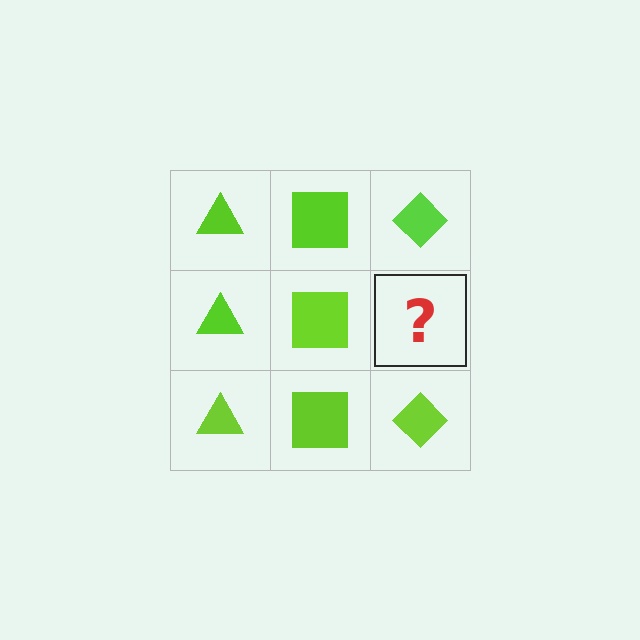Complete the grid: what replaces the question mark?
The question mark should be replaced with a lime diamond.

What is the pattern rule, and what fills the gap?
The rule is that each column has a consistent shape. The gap should be filled with a lime diamond.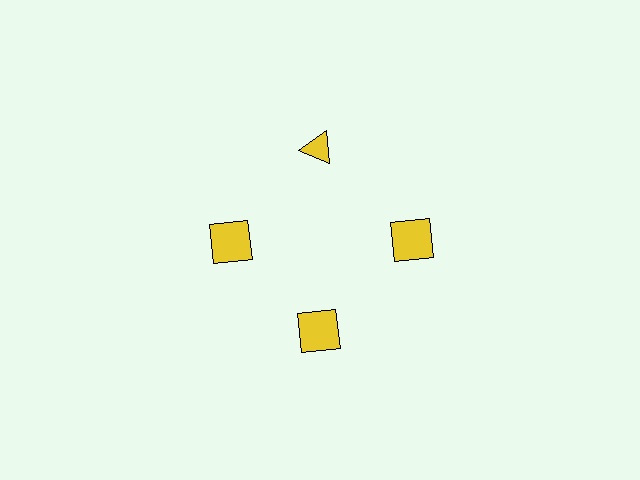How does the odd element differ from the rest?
It has a different shape: triangle instead of square.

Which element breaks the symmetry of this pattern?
The yellow triangle at roughly the 12 o'clock position breaks the symmetry. All other shapes are yellow squares.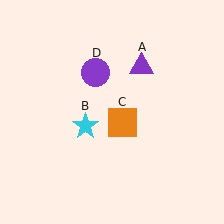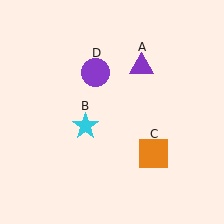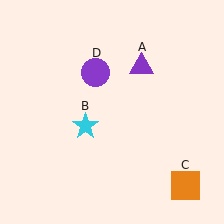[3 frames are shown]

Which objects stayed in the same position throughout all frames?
Purple triangle (object A) and cyan star (object B) and purple circle (object D) remained stationary.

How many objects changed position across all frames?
1 object changed position: orange square (object C).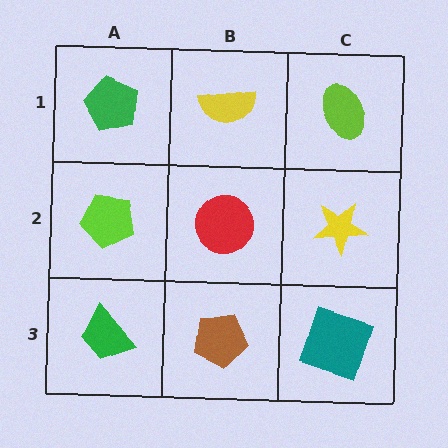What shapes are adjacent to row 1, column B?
A red circle (row 2, column B), a green pentagon (row 1, column A), a lime ellipse (row 1, column C).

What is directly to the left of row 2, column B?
A lime pentagon.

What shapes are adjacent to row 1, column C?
A yellow star (row 2, column C), a yellow semicircle (row 1, column B).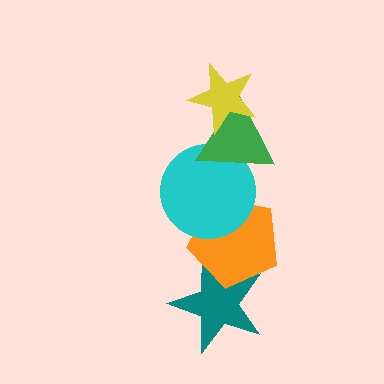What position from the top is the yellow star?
The yellow star is 1st from the top.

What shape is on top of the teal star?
The orange pentagon is on top of the teal star.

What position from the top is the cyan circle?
The cyan circle is 3rd from the top.